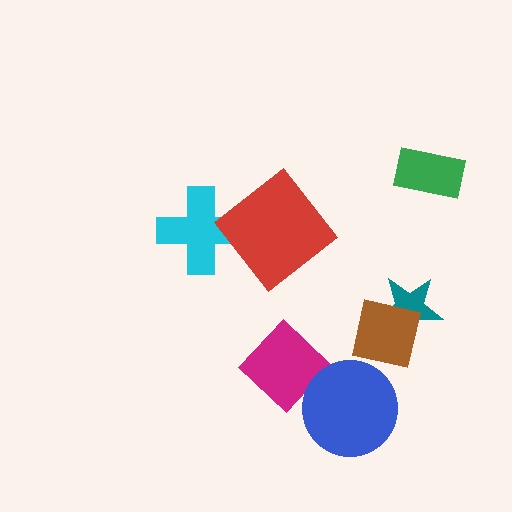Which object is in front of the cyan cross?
The red diamond is in front of the cyan cross.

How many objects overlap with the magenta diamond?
0 objects overlap with the magenta diamond.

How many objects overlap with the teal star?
1 object overlaps with the teal star.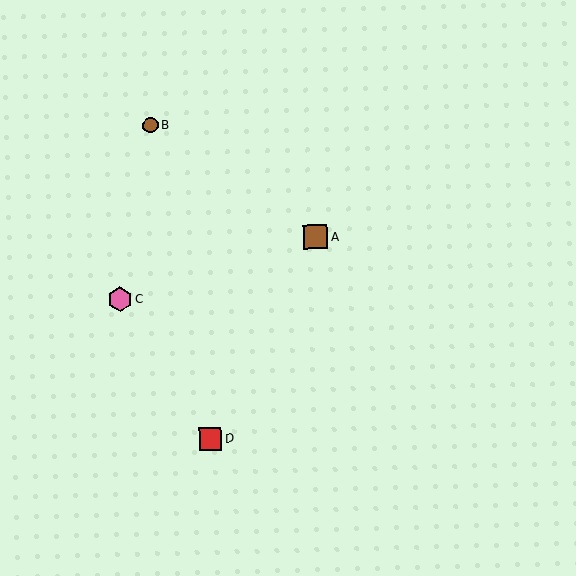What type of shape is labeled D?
Shape D is a red square.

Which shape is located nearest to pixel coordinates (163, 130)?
The brown circle (labeled B) at (151, 125) is nearest to that location.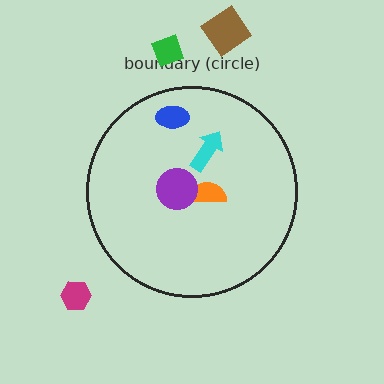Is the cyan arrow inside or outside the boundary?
Inside.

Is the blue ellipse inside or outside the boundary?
Inside.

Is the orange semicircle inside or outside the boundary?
Inside.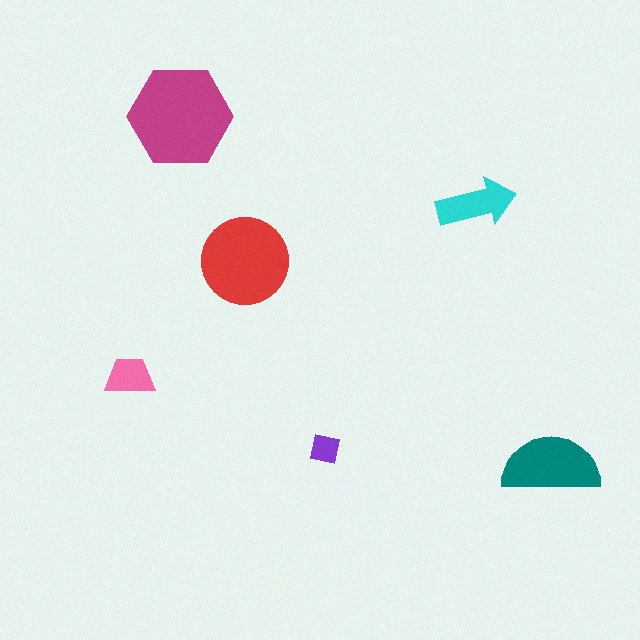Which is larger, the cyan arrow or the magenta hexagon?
The magenta hexagon.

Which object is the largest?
The magenta hexagon.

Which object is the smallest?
The purple square.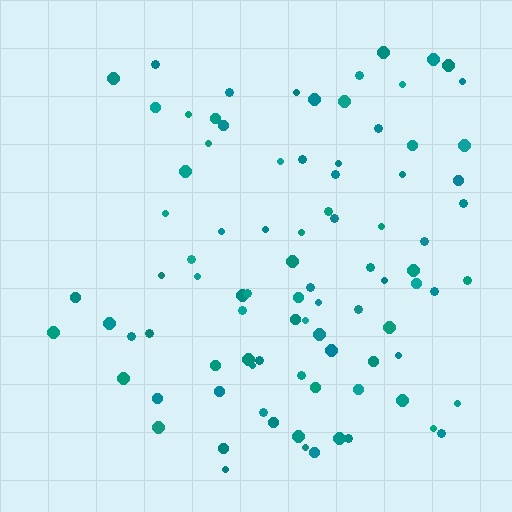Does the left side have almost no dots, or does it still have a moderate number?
Still a moderate number, just noticeably fewer than the right.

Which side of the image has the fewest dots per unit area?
The left.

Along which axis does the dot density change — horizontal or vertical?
Horizontal.